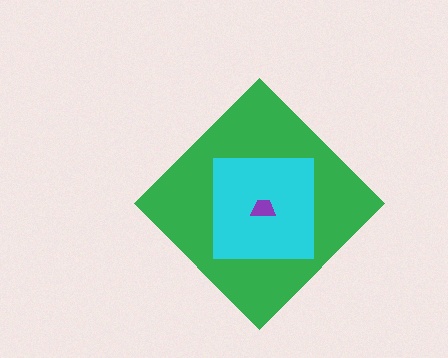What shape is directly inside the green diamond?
The cyan square.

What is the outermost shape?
The green diamond.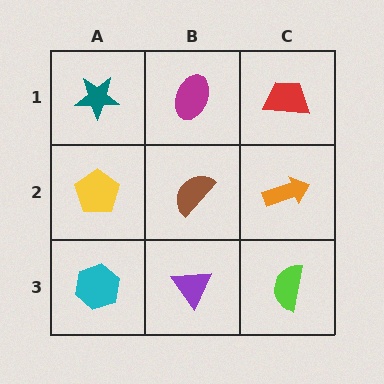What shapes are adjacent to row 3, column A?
A yellow pentagon (row 2, column A), a purple triangle (row 3, column B).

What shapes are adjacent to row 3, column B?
A brown semicircle (row 2, column B), a cyan hexagon (row 3, column A), a lime semicircle (row 3, column C).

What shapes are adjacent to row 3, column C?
An orange arrow (row 2, column C), a purple triangle (row 3, column B).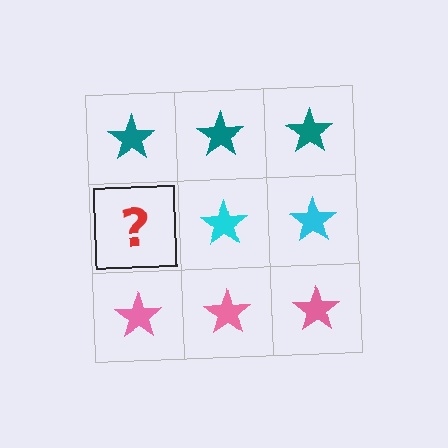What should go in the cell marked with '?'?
The missing cell should contain a cyan star.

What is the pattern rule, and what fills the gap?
The rule is that each row has a consistent color. The gap should be filled with a cyan star.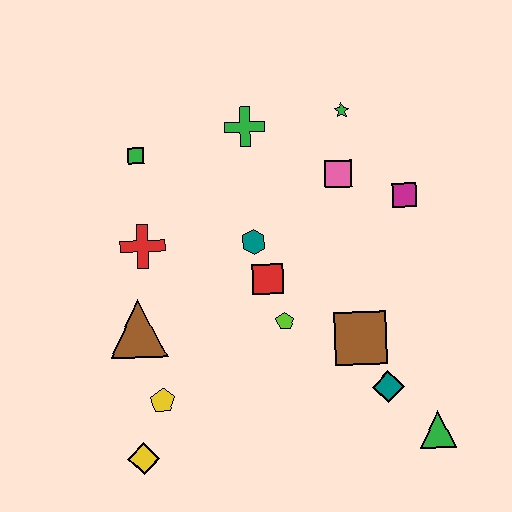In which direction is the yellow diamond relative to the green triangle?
The yellow diamond is to the left of the green triangle.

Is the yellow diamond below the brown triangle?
Yes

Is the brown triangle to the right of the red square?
No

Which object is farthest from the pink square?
The yellow diamond is farthest from the pink square.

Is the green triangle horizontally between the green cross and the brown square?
No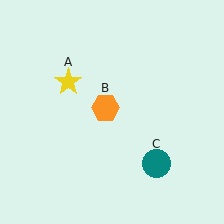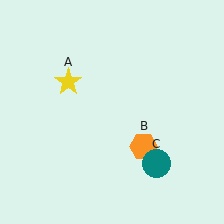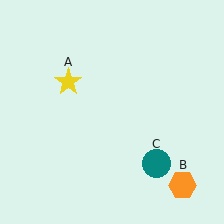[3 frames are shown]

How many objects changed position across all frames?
1 object changed position: orange hexagon (object B).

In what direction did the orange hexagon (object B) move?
The orange hexagon (object B) moved down and to the right.